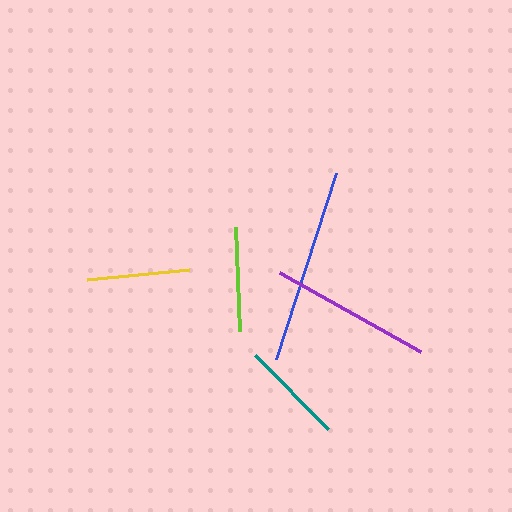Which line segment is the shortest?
The yellow line is the shortest at approximately 103 pixels.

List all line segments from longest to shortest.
From longest to shortest: blue, purple, teal, lime, yellow.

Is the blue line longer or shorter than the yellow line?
The blue line is longer than the yellow line.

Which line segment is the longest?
The blue line is the longest at approximately 195 pixels.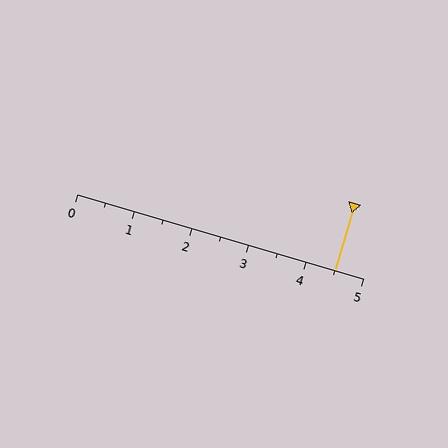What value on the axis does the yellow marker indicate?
The marker indicates approximately 4.5.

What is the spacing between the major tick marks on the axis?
The major ticks are spaced 1 apart.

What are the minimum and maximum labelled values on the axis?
The axis runs from 0 to 5.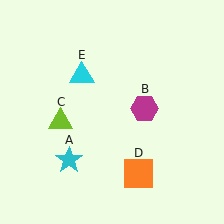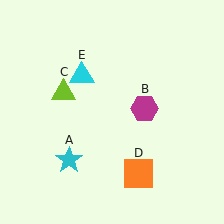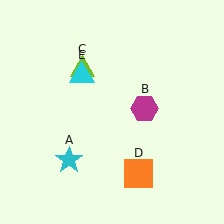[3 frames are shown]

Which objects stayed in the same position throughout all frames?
Cyan star (object A) and magenta hexagon (object B) and orange square (object D) and cyan triangle (object E) remained stationary.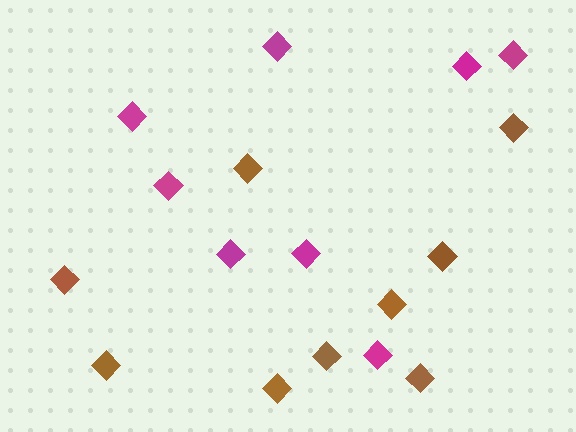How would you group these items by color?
There are 2 groups: one group of magenta diamonds (8) and one group of brown diamonds (9).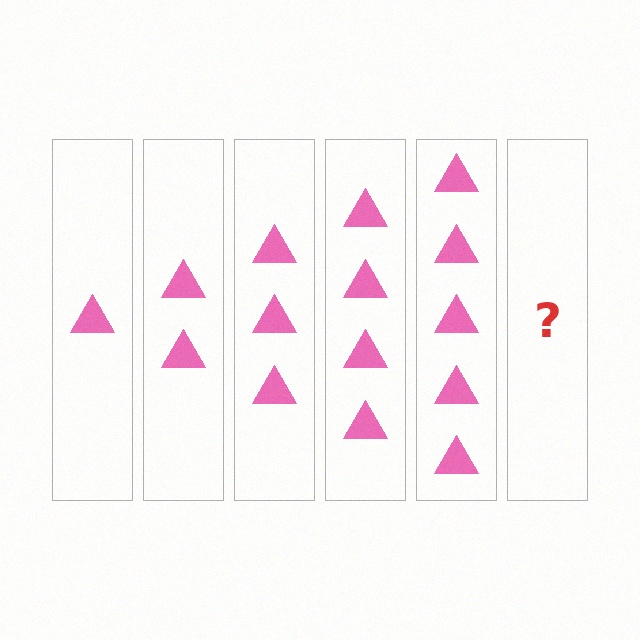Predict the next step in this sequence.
The next step is 6 triangles.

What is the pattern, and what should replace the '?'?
The pattern is that each step adds one more triangle. The '?' should be 6 triangles.